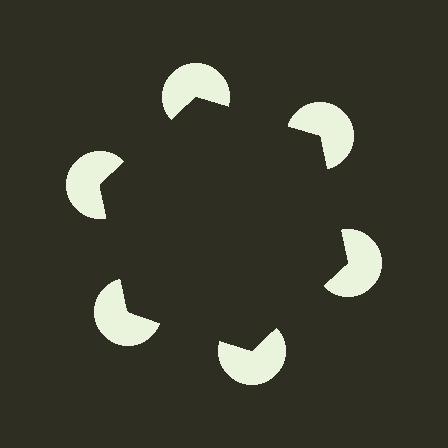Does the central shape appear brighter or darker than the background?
It typically appears slightly darker than the background, even though no actual brightness change is drawn.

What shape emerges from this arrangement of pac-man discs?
An illusory hexagon — its edges are inferred from the aligned wedge cuts in the pac-man discs, not physically drawn.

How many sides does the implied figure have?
6 sides.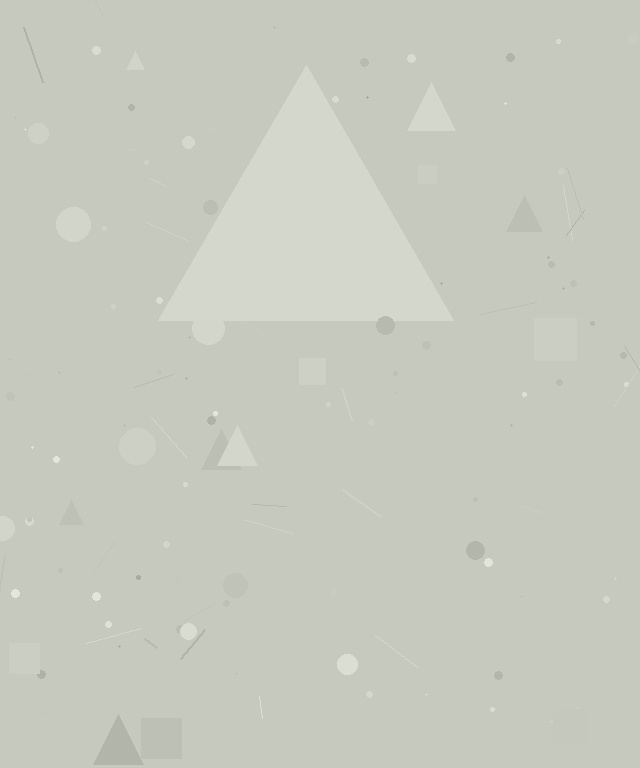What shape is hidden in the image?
A triangle is hidden in the image.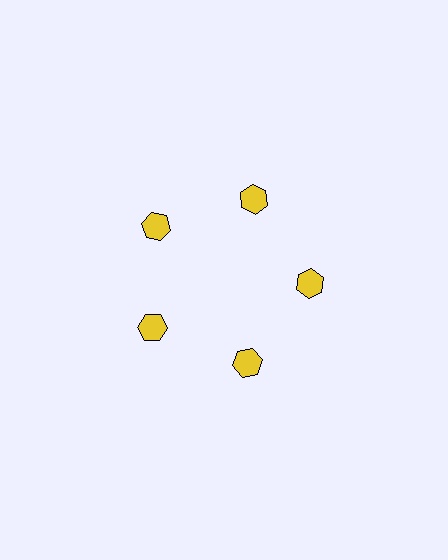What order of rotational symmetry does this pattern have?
This pattern has 5-fold rotational symmetry.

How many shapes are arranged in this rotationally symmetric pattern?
There are 5 shapes, arranged in 5 groups of 1.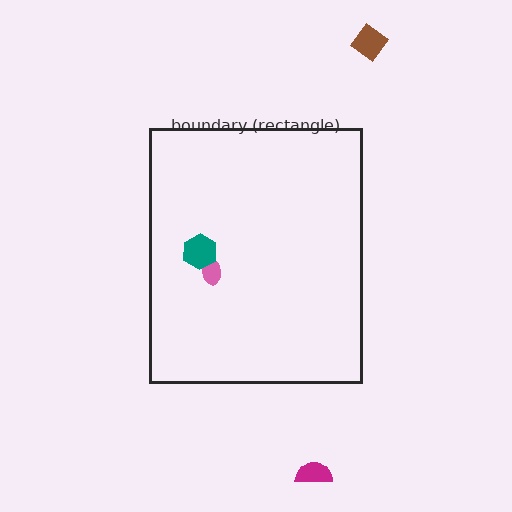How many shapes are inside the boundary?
2 inside, 2 outside.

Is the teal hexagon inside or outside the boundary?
Inside.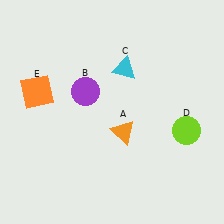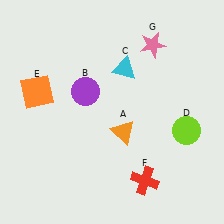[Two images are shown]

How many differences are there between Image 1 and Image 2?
There are 2 differences between the two images.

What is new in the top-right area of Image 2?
A pink star (G) was added in the top-right area of Image 2.